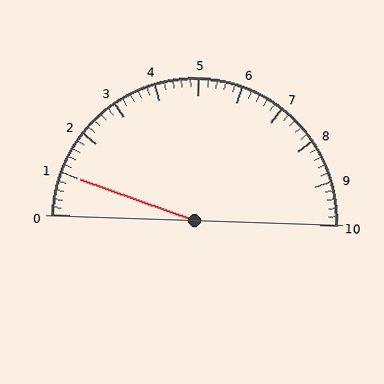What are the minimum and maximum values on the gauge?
The gauge ranges from 0 to 10.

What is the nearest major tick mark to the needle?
The nearest major tick mark is 1.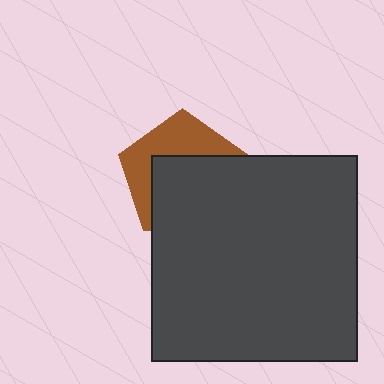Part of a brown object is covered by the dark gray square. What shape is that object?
It is a pentagon.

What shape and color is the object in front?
The object in front is a dark gray square.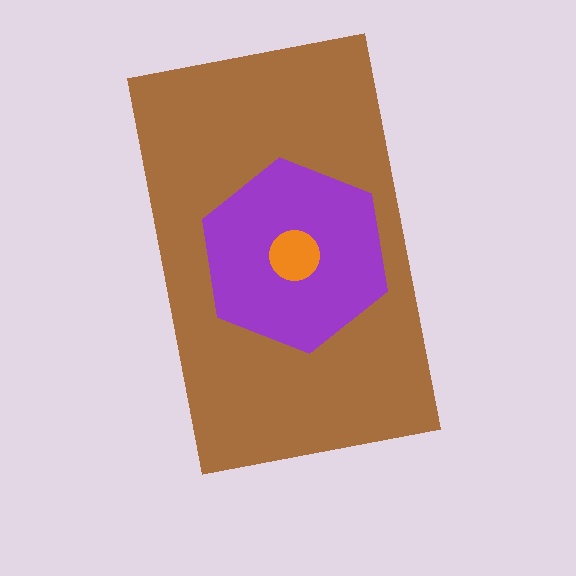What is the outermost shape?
The brown rectangle.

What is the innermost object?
The orange circle.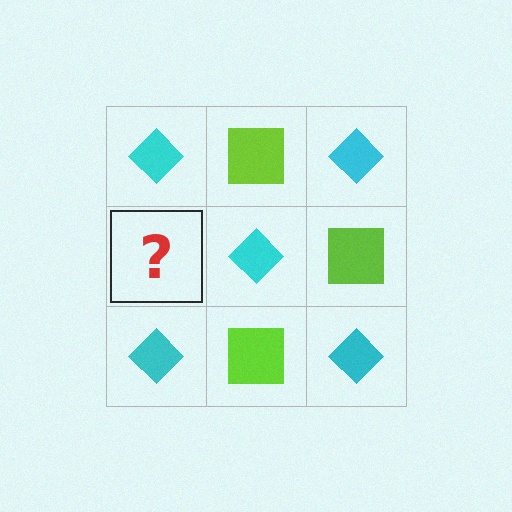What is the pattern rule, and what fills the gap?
The rule is that it alternates cyan diamond and lime square in a checkerboard pattern. The gap should be filled with a lime square.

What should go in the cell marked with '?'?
The missing cell should contain a lime square.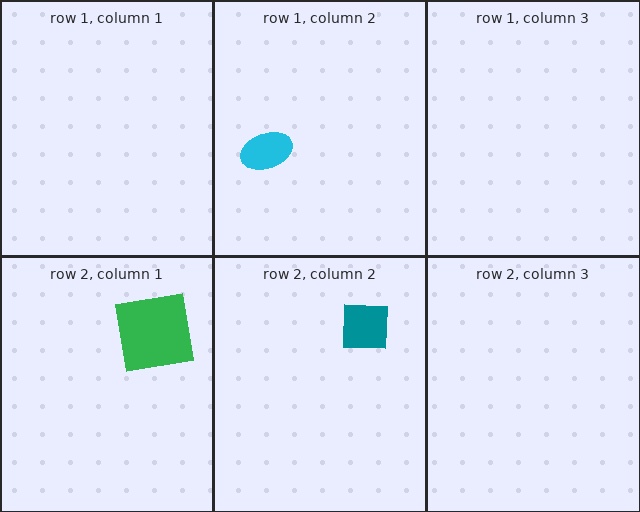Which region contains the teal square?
The row 2, column 2 region.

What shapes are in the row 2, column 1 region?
The green square.